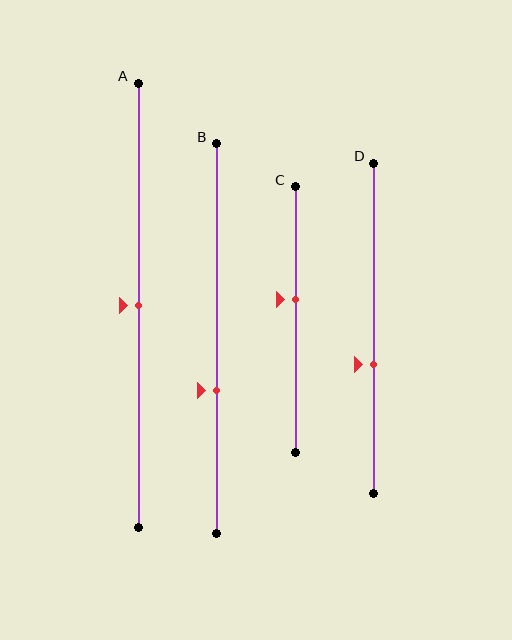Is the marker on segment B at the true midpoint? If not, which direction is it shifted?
No, the marker on segment B is shifted downward by about 13% of the segment length.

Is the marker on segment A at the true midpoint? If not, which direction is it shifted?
Yes, the marker on segment A is at the true midpoint.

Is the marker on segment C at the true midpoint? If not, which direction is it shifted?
No, the marker on segment C is shifted upward by about 7% of the segment length.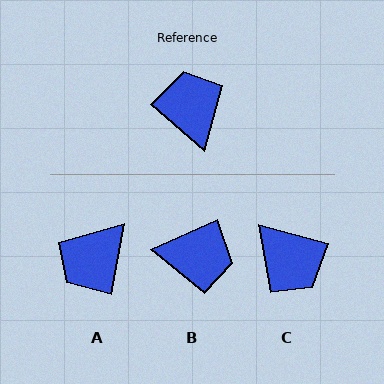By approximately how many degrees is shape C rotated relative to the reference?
Approximately 155 degrees clockwise.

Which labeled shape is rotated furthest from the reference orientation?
C, about 155 degrees away.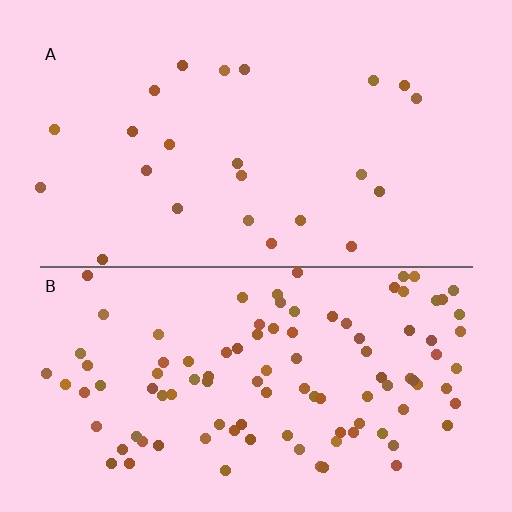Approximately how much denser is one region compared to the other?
Approximately 4.4× — region B over region A.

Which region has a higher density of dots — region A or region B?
B (the bottom).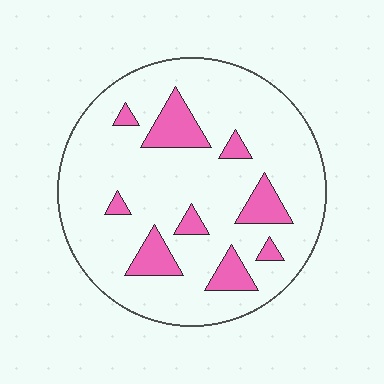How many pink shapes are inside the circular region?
9.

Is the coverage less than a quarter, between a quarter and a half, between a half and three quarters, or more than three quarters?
Less than a quarter.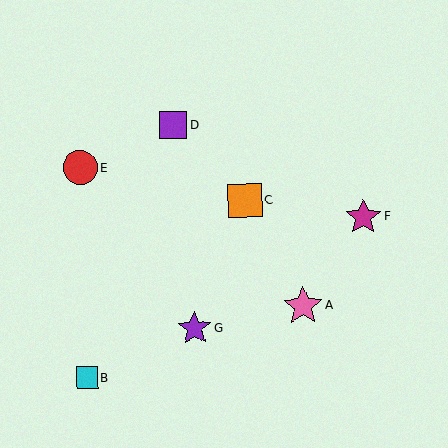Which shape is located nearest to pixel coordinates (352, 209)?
The magenta star (labeled F) at (363, 217) is nearest to that location.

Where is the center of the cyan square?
The center of the cyan square is at (87, 378).